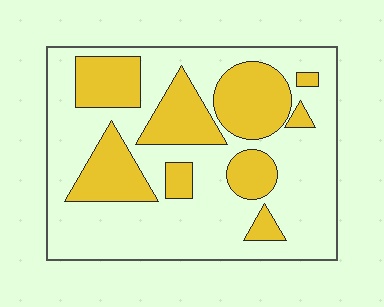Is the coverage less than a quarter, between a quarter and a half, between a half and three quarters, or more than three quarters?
Between a quarter and a half.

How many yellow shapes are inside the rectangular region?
9.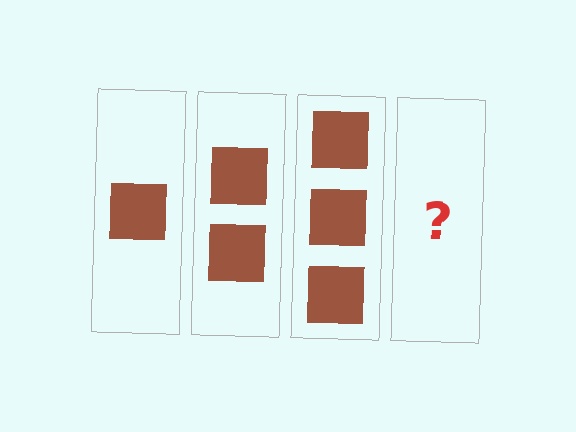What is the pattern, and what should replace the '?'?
The pattern is that each step adds one more square. The '?' should be 4 squares.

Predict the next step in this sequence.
The next step is 4 squares.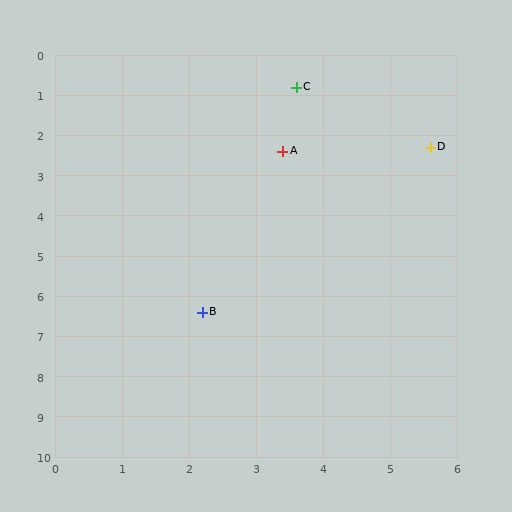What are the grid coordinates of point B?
Point B is at approximately (2.2, 6.4).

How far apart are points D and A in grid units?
Points D and A are about 2.2 grid units apart.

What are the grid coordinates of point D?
Point D is at approximately (5.6, 2.3).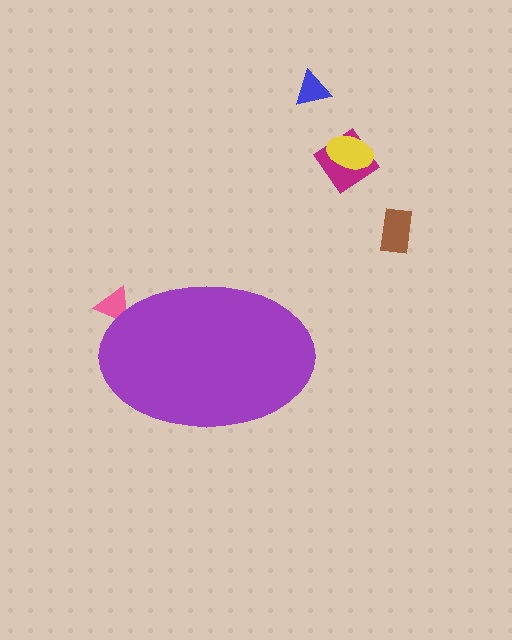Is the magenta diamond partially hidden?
No, the magenta diamond is fully visible.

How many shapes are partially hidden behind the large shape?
1 shape is partially hidden.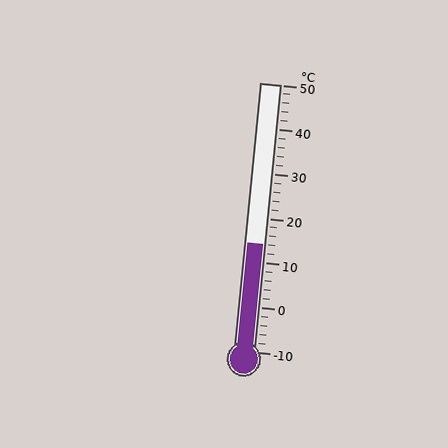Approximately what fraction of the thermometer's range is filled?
The thermometer is filled to approximately 40% of its range.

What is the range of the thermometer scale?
The thermometer scale ranges from -10°C to 50°C.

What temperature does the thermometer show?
The thermometer shows approximately 14°C.